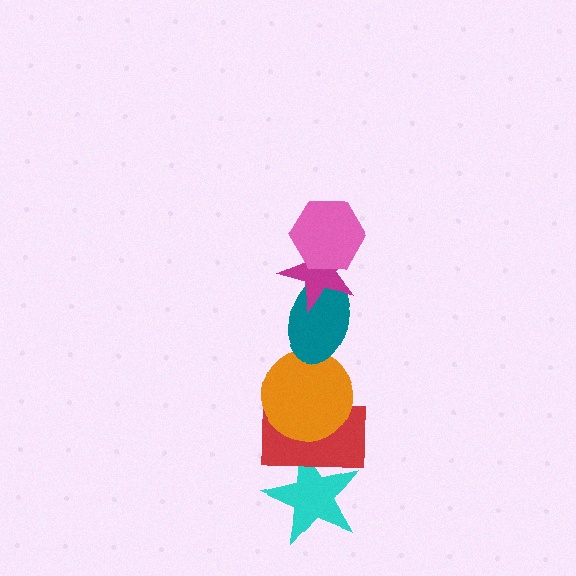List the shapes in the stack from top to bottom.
From top to bottom: the pink hexagon, the magenta star, the teal ellipse, the orange circle, the red rectangle, the cyan star.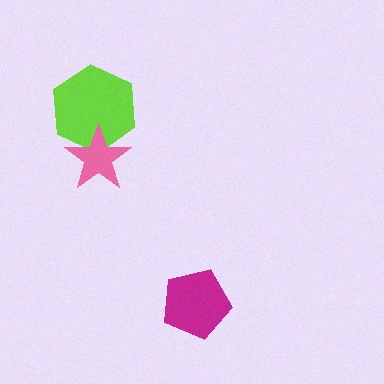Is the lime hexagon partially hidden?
Yes, it is partially covered by another shape.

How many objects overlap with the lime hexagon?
1 object overlaps with the lime hexagon.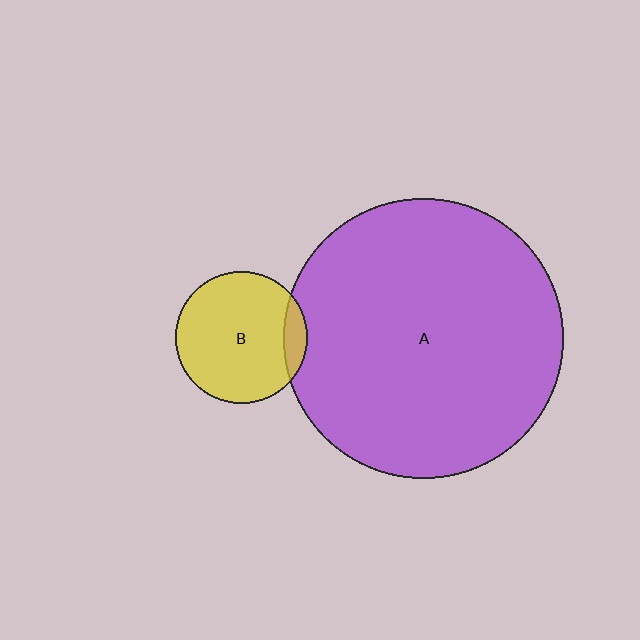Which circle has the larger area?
Circle A (purple).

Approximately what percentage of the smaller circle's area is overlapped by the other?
Approximately 10%.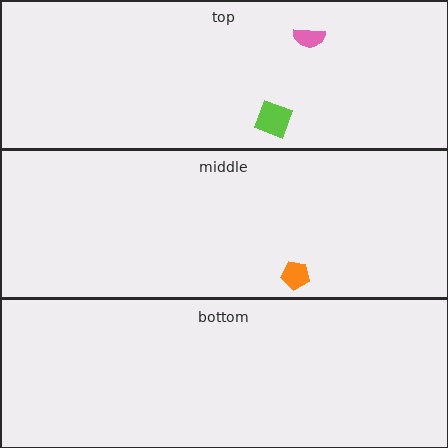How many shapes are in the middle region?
1.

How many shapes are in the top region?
2.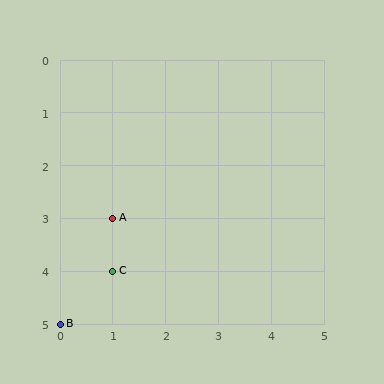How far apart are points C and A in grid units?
Points C and A are 1 row apart.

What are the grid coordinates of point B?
Point B is at grid coordinates (0, 5).